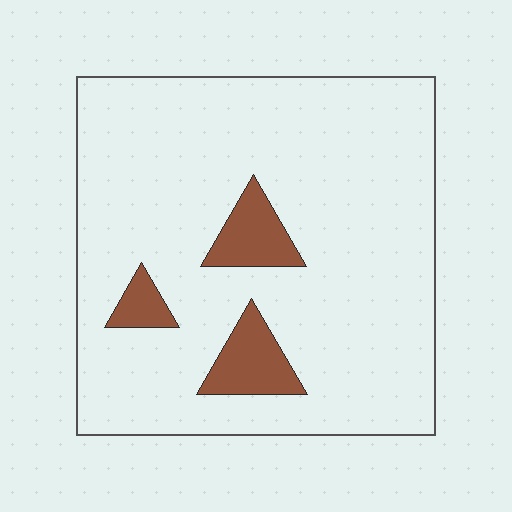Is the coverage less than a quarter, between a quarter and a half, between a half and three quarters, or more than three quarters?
Less than a quarter.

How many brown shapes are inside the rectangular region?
3.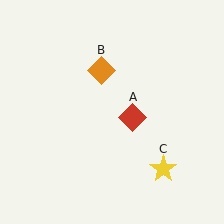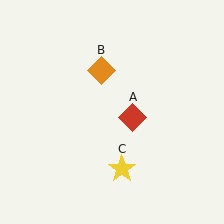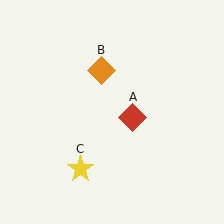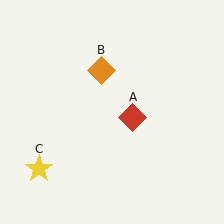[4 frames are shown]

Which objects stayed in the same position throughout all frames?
Red diamond (object A) and orange diamond (object B) remained stationary.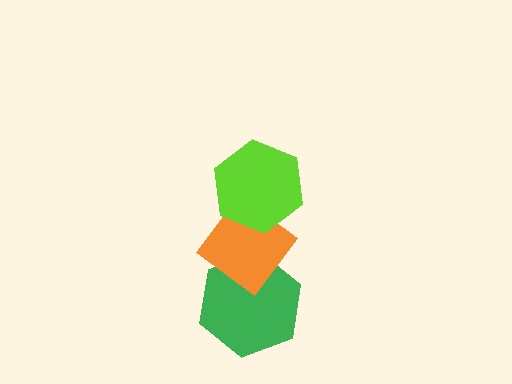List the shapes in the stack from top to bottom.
From top to bottom: the lime hexagon, the orange diamond, the green hexagon.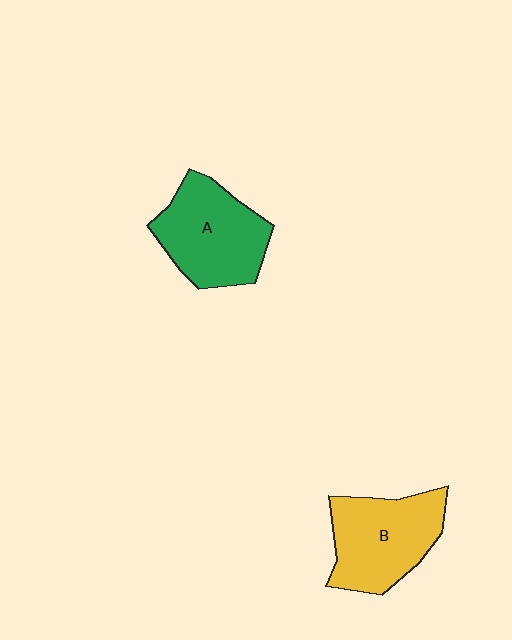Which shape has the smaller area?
Shape B (yellow).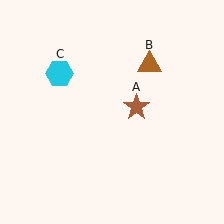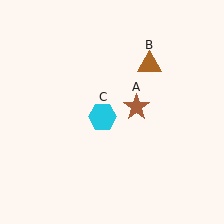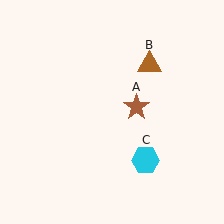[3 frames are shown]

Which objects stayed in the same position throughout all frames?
Brown star (object A) and brown triangle (object B) remained stationary.